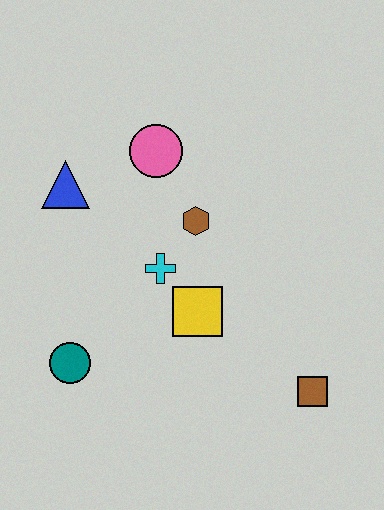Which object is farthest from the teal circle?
The brown square is farthest from the teal circle.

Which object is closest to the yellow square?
The cyan cross is closest to the yellow square.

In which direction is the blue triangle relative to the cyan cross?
The blue triangle is to the left of the cyan cross.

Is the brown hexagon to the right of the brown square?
No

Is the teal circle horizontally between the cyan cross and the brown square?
No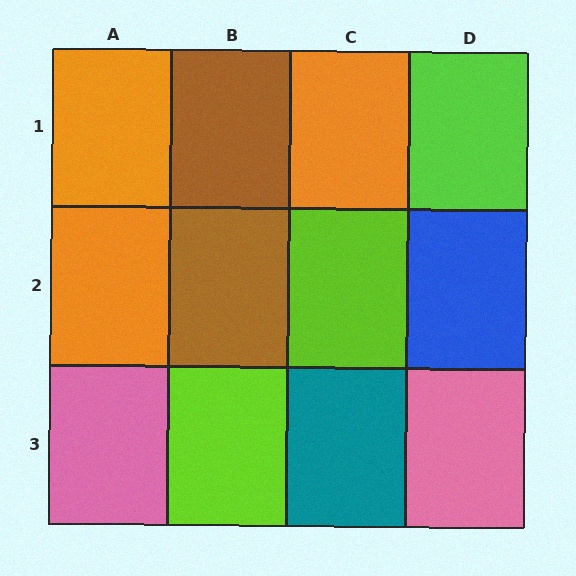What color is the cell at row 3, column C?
Teal.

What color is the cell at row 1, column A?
Orange.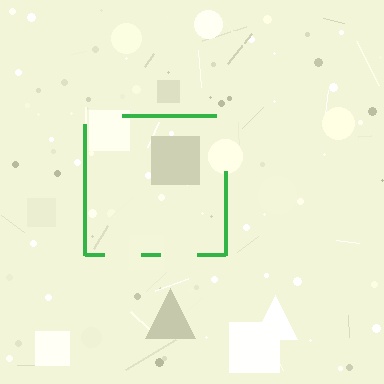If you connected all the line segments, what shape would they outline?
They would outline a square.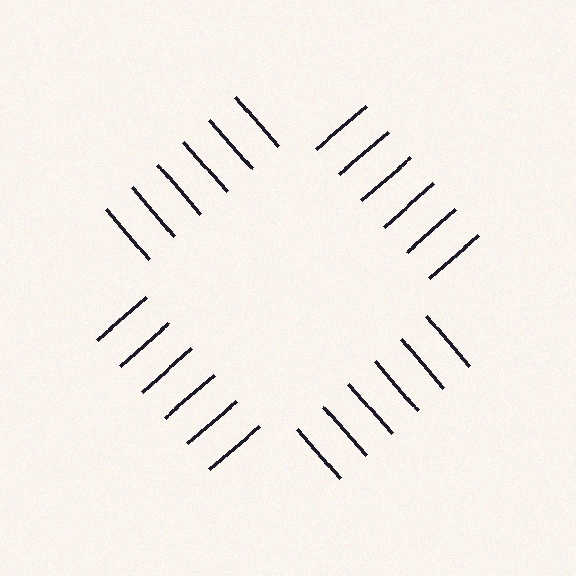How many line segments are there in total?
24 — 6 along each of the 4 edges.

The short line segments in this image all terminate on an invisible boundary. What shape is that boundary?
An illusory square — the line segments terminate on its edges but no continuous stroke is drawn.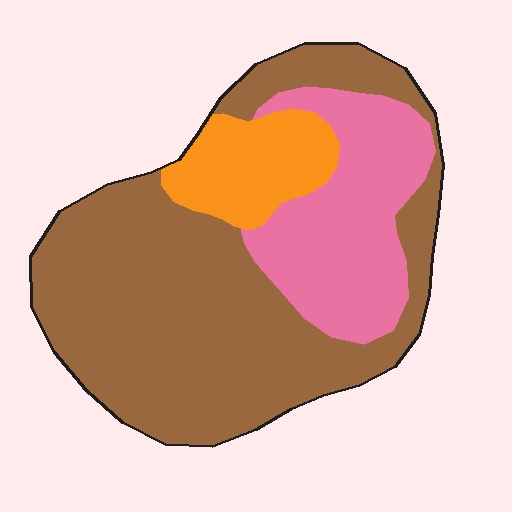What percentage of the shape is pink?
Pink covers about 25% of the shape.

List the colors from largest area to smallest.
From largest to smallest: brown, pink, orange.